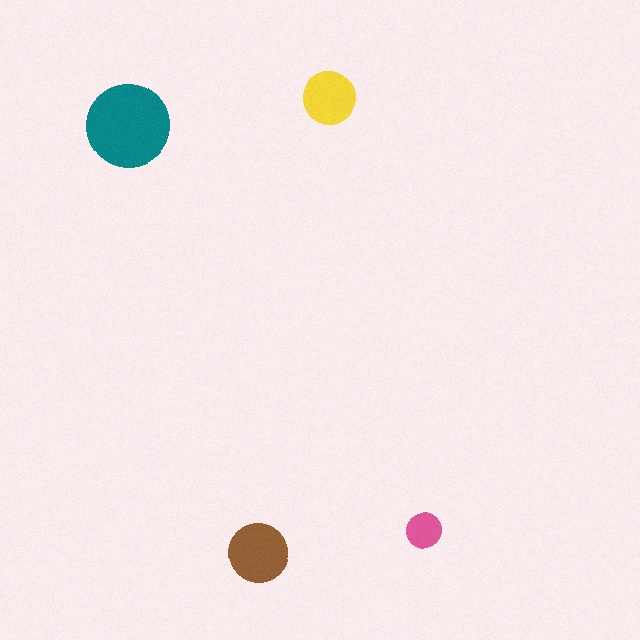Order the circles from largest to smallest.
the teal one, the brown one, the yellow one, the pink one.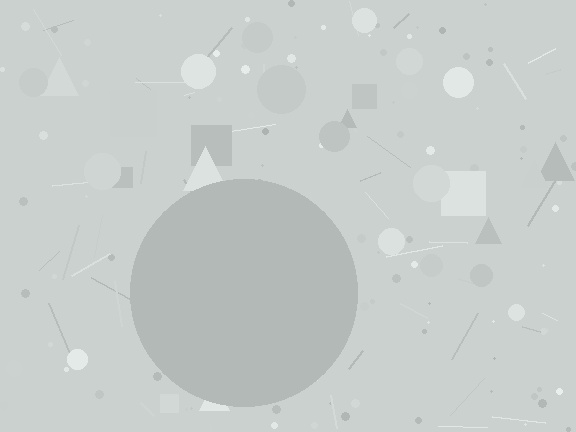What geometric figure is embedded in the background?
A circle is embedded in the background.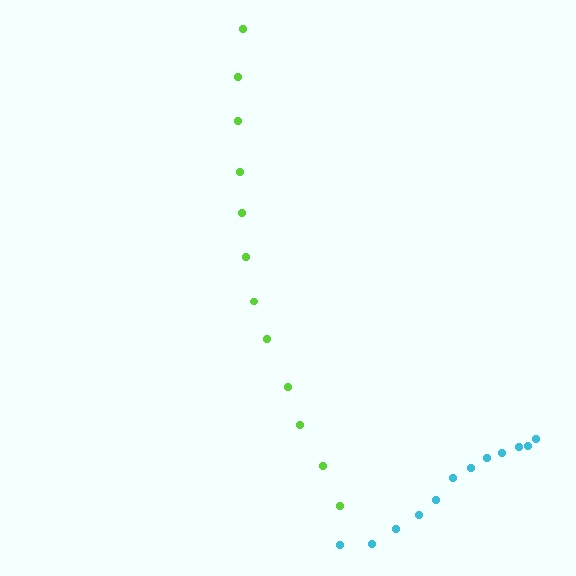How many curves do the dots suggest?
There are 2 distinct paths.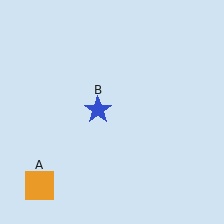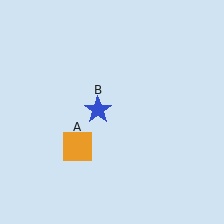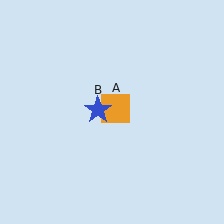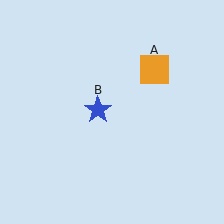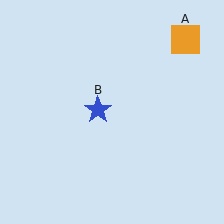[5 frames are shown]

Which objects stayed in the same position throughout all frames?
Blue star (object B) remained stationary.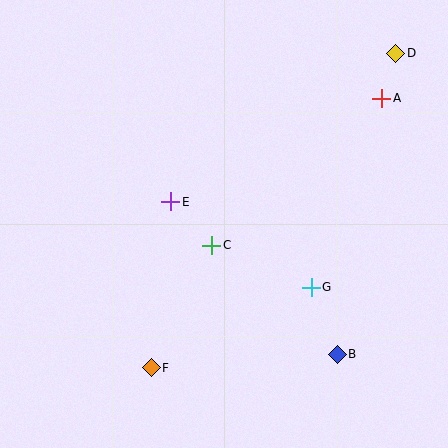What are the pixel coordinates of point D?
Point D is at (396, 53).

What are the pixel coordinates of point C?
Point C is at (212, 245).